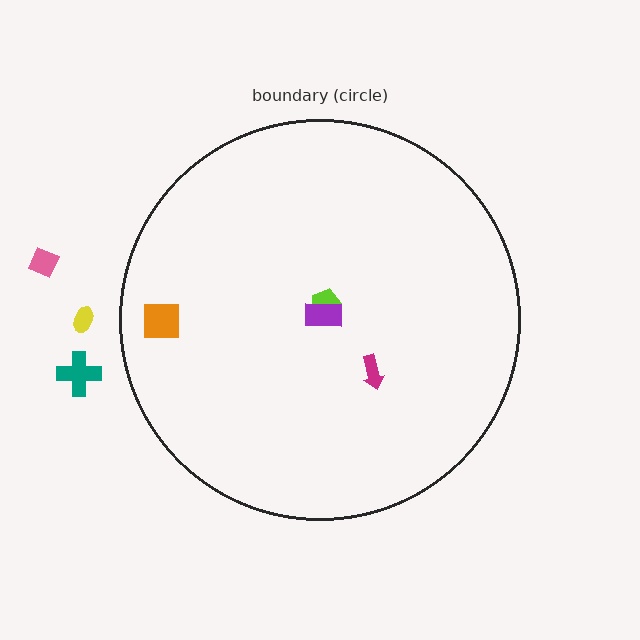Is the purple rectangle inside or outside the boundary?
Inside.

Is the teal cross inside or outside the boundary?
Outside.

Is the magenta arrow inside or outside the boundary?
Inside.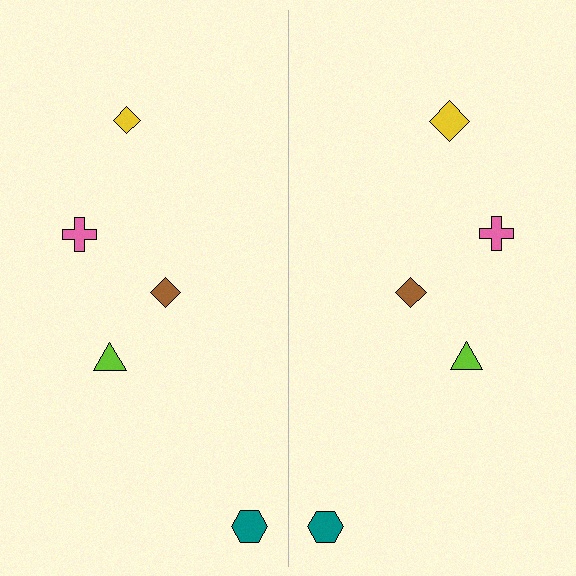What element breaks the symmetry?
The yellow diamond on the right side has a different size than its mirror counterpart.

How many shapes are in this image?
There are 10 shapes in this image.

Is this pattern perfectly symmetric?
No, the pattern is not perfectly symmetric. The yellow diamond on the right side has a different size than its mirror counterpart.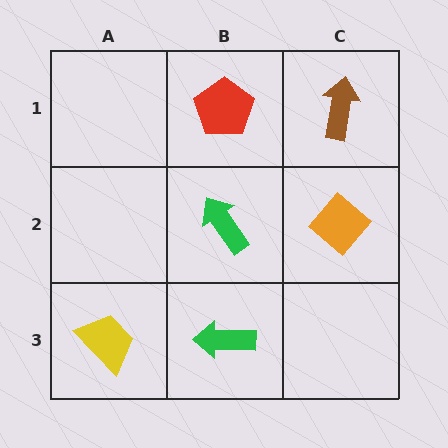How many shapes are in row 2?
2 shapes.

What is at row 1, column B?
A red pentagon.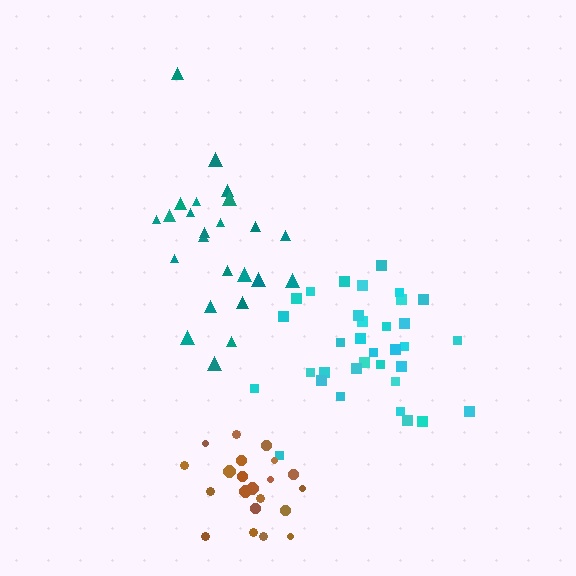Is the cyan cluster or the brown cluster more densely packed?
Brown.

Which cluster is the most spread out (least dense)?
Teal.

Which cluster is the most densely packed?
Brown.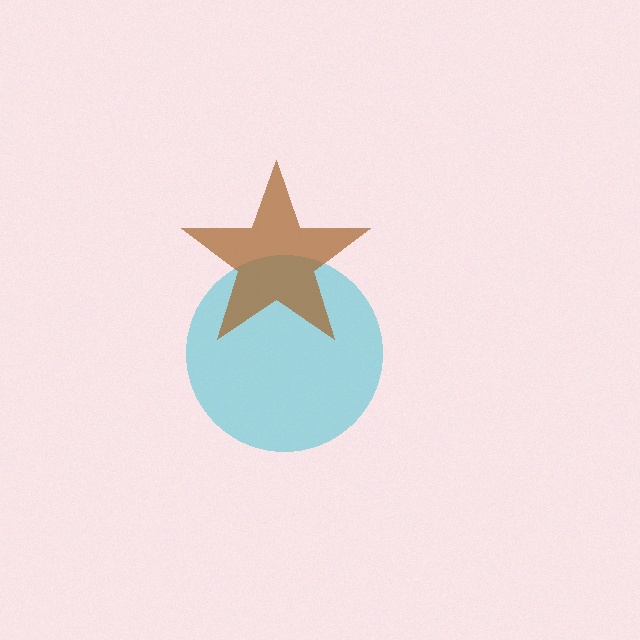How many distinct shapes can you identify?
There are 2 distinct shapes: a cyan circle, a brown star.